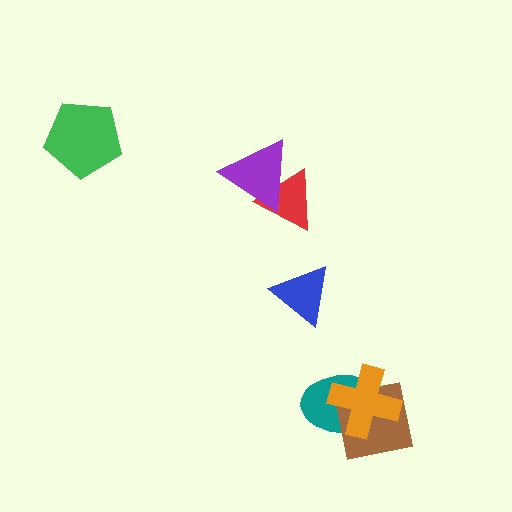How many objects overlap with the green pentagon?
0 objects overlap with the green pentagon.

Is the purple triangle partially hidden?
No, no other shape covers it.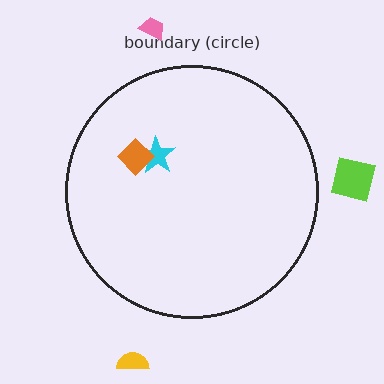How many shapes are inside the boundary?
2 inside, 3 outside.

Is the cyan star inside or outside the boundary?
Inside.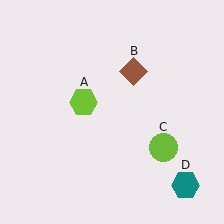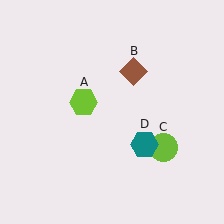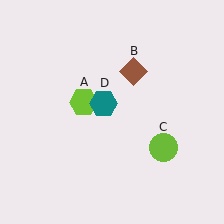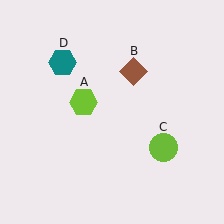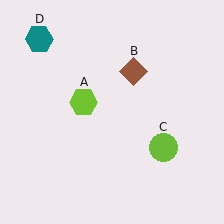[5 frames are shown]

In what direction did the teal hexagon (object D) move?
The teal hexagon (object D) moved up and to the left.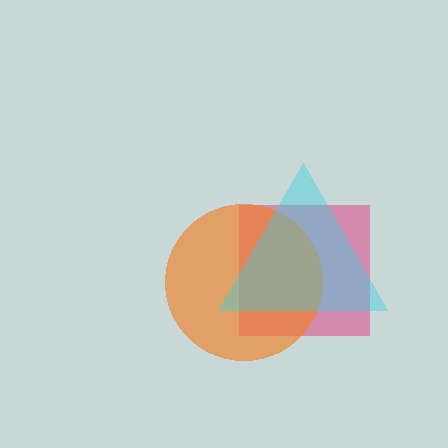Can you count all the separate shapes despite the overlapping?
Yes, there are 3 separate shapes.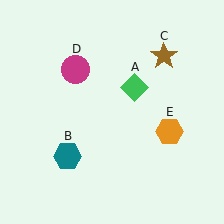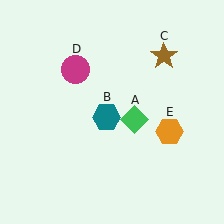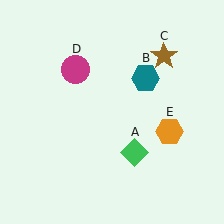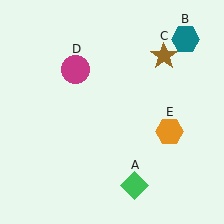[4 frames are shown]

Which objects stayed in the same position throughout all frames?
Brown star (object C) and magenta circle (object D) and orange hexagon (object E) remained stationary.